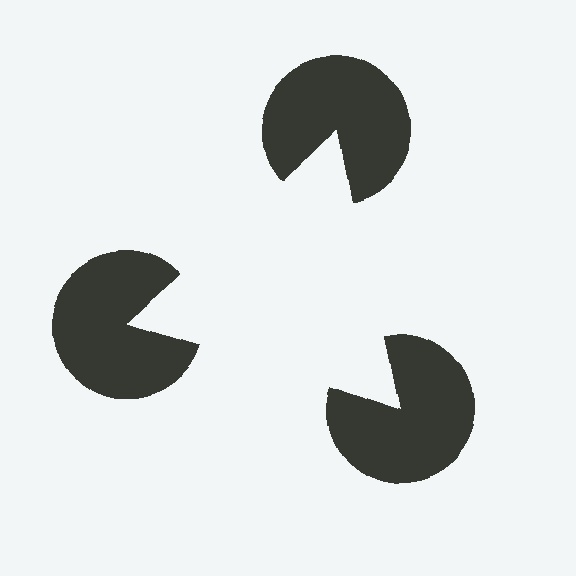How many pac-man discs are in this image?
There are 3 — one at each vertex of the illusory triangle.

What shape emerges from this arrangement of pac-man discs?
An illusory triangle — its edges are inferred from the aligned wedge cuts in the pac-man discs, not physically drawn.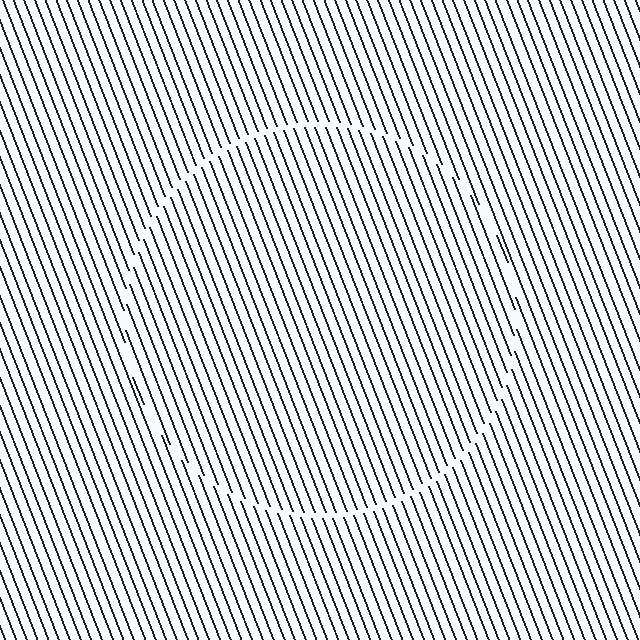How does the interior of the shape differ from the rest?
The interior of the shape contains the same grating, shifted by half a period — the contour is defined by the phase discontinuity where line-ends from the inner and outer gratings abut.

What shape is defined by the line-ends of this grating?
An illusory circle. The interior of the shape contains the same grating, shifted by half a period — the contour is defined by the phase discontinuity where line-ends from the inner and outer gratings abut.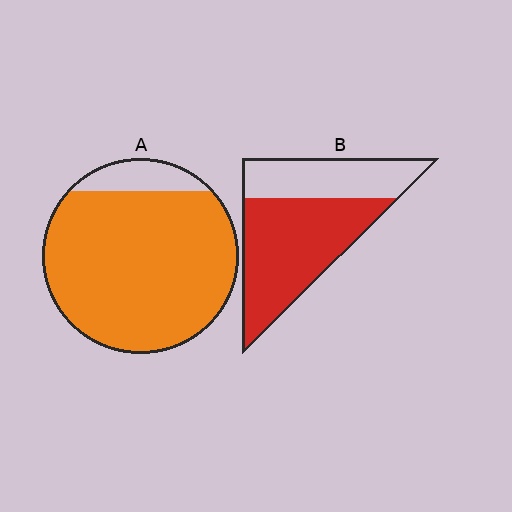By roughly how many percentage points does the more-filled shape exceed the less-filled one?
By roughly 25 percentage points (A over B).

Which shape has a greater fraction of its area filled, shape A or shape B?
Shape A.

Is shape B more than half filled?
Yes.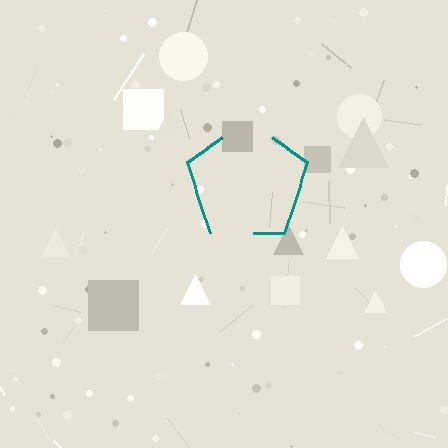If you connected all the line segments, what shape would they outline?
They would outline a pentagon.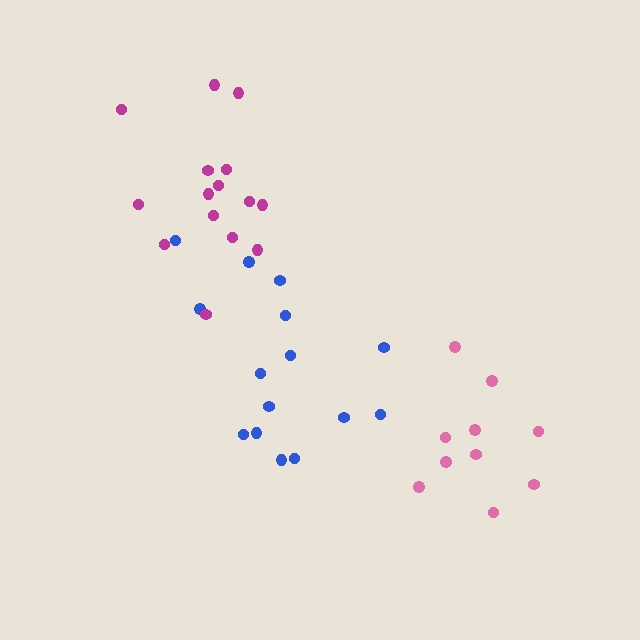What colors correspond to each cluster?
The clusters are colored: pink, blue, magenta.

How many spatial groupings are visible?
There are 3 spatial groupings.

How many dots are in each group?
Group 1: 10 dots, Group 2: 15 dots, Group 3: 15 dots (40 total).